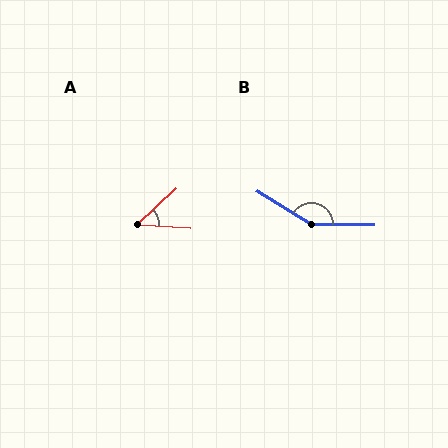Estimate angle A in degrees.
Approximately 47 degrees.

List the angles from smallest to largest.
A (47°), B (149°).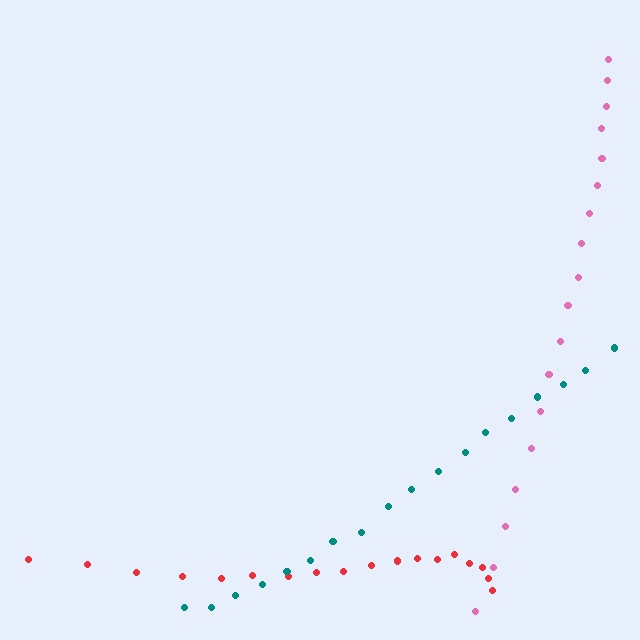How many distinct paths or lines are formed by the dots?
There are 3 distinct paths.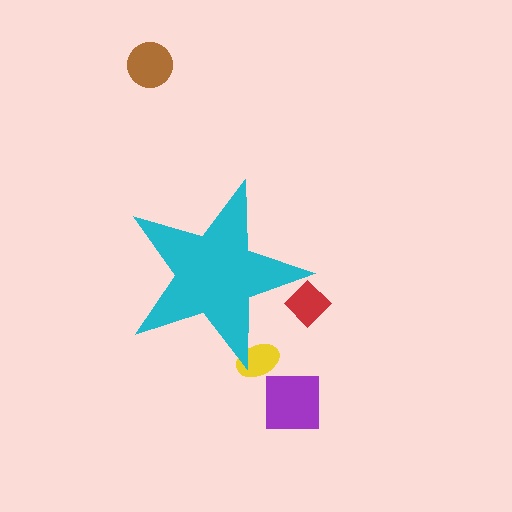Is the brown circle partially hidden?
No, the brown circle is fully visible.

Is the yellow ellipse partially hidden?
Yes, the yellow ellipse is partially hidden behind the cyan star.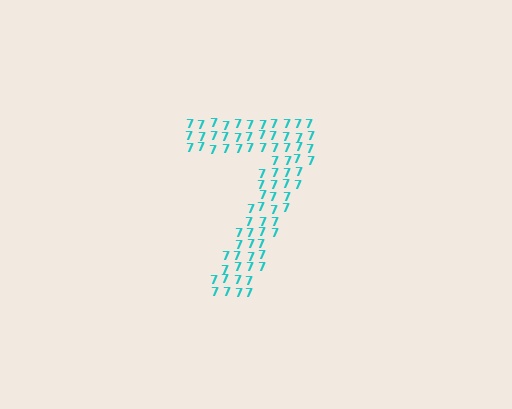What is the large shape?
The large shape is the digit 7.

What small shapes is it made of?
It is made of small digit 7's.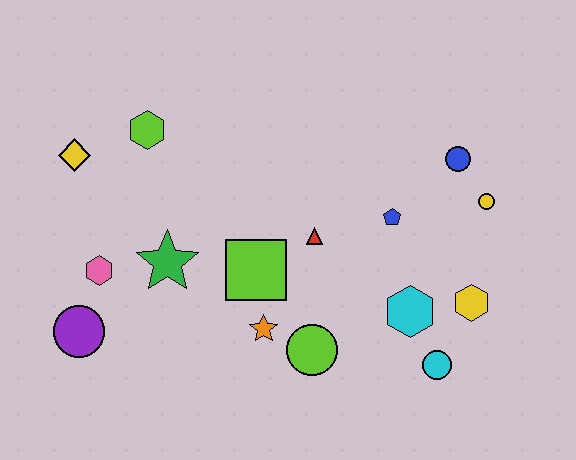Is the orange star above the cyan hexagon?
No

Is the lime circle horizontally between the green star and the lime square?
No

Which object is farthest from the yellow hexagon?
The yellow diamond is farthest from the yellow hexagon.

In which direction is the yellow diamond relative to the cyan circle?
The yellow diamond is to the left of the cyan circle.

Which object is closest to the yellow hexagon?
The cyan hexagon is closest to the yellow hexagon.